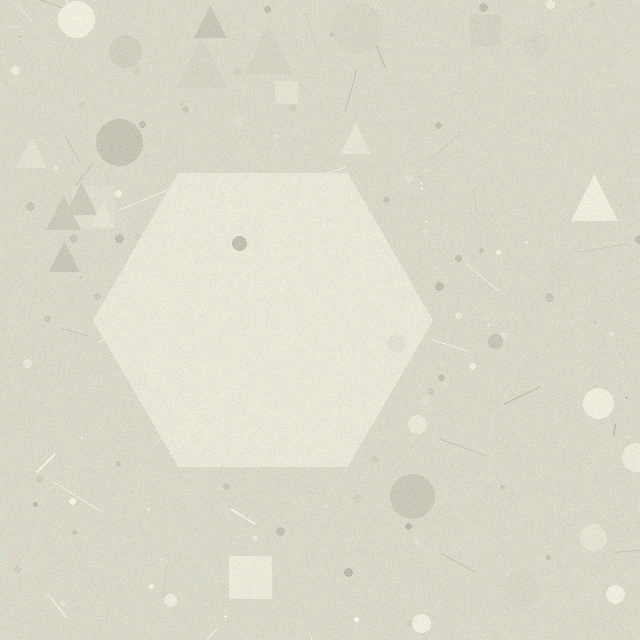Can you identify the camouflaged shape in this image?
The camouflaged shape is a hexagon.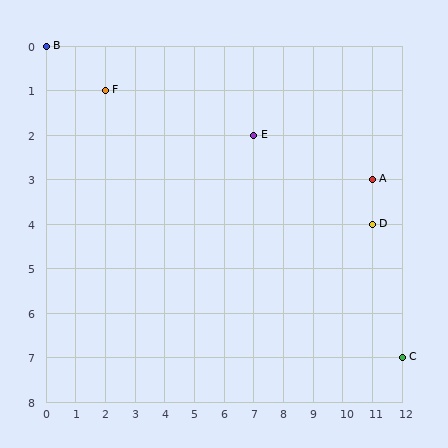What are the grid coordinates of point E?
Point E is at grid coordinates (7, 2).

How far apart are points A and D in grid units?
Points A and D are 1 row apart.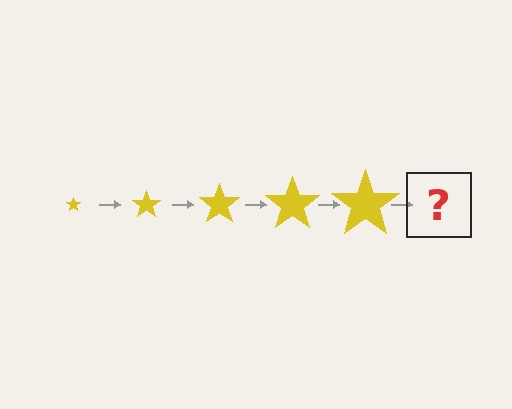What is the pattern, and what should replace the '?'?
The pattern is that the star gets progressively larger each step. The '?' should be a yellow star, larger than the previous one.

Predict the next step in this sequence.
The next step is a yellow star, larger than the previous one.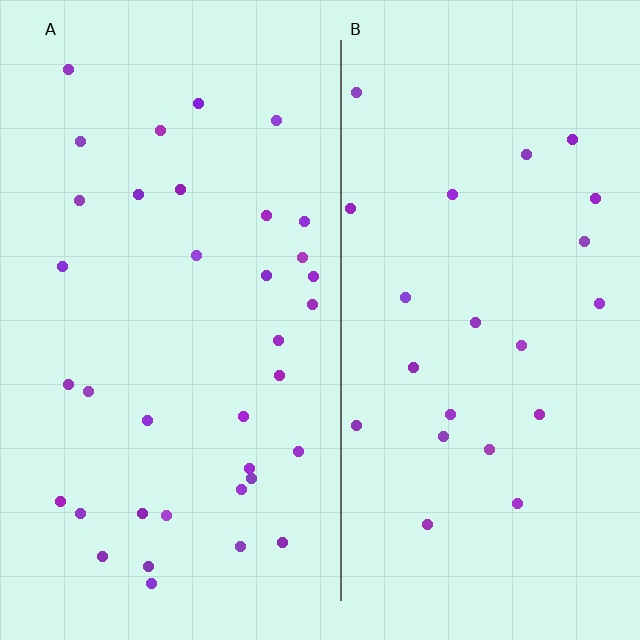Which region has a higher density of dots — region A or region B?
A (the left).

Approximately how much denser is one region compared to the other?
Approximately 1.6× — region A over region B.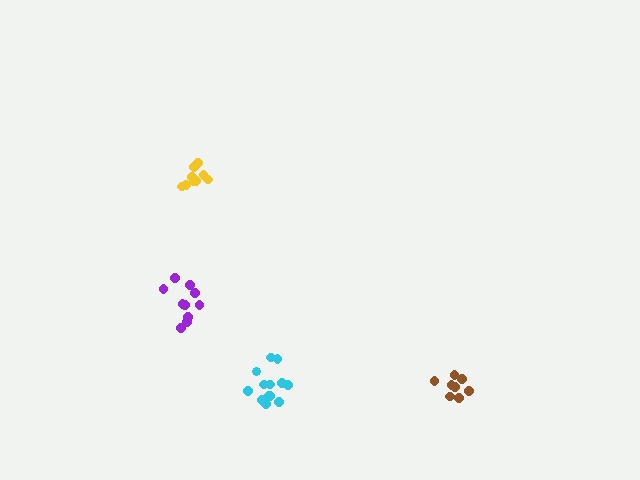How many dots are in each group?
Group 1: 10 dots, Group 2: 9 dots, Group 3: 13 dots, Group 4: 8 dots (40 total).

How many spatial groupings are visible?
There are 4 spatial groupings.